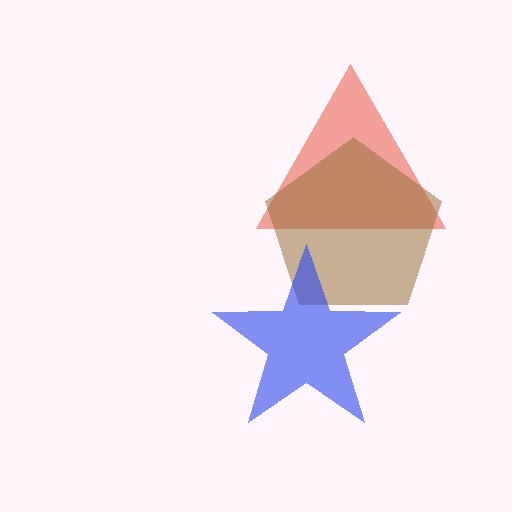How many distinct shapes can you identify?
There are 3 distinct shapes: a red triangle, a brown pentagon, a blue star.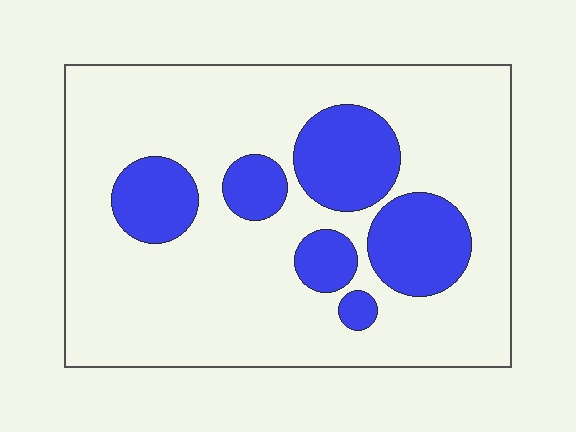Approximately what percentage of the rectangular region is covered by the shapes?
Approximately 25%.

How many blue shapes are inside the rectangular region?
6.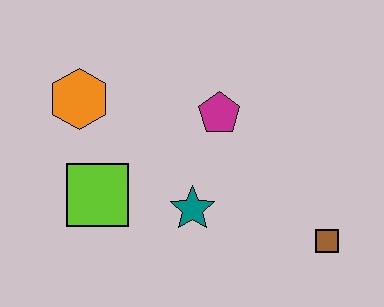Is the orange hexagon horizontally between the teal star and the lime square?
No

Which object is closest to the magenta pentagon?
The teal star is closest to the magenta pentagon.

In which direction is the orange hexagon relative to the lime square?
The orange hexagon is above the lime square.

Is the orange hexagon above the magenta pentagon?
Yes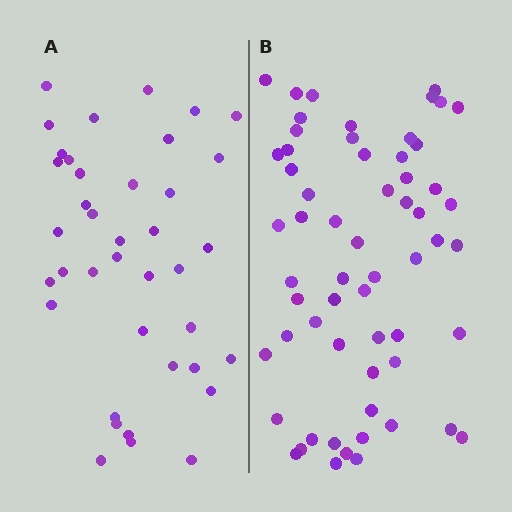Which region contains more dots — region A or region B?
Region B (the right region) has more dots.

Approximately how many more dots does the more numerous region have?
Region B has approximately 20 more dots than region A.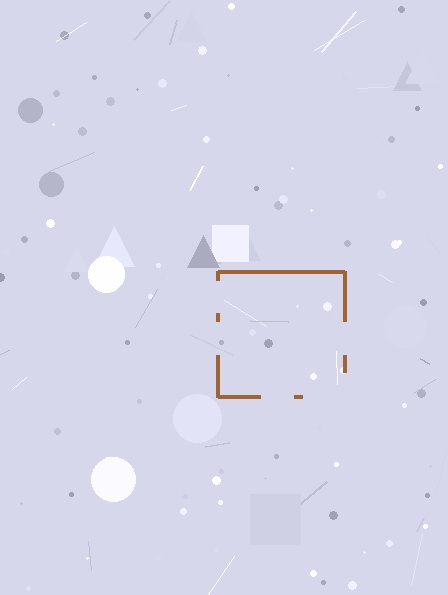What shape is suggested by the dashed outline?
The dashed outline suggests a square.